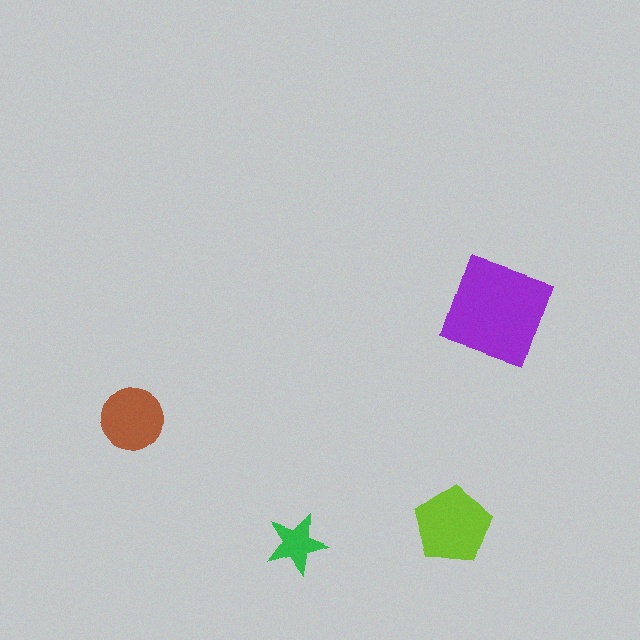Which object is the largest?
The purple square.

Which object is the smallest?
The green star.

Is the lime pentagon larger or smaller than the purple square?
Smaller.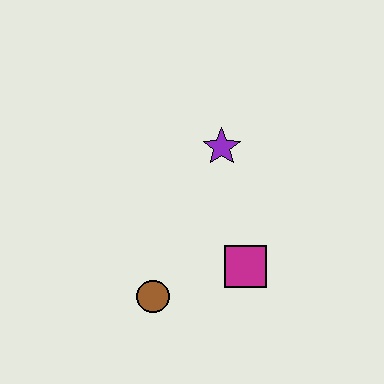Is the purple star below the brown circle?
No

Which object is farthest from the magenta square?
The purple star is farthest from the magenta square.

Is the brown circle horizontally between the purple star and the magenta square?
No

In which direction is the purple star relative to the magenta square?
The purple star is above the magenta square.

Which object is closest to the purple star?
The magenta square is closest to the purple star.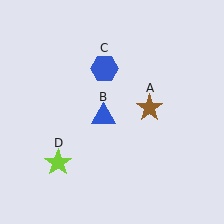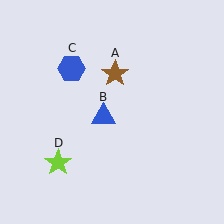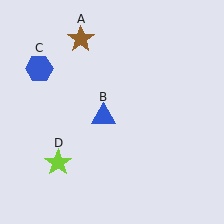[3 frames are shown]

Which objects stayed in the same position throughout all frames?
Blue triangle (object B) and lime star (object D) remained stationary.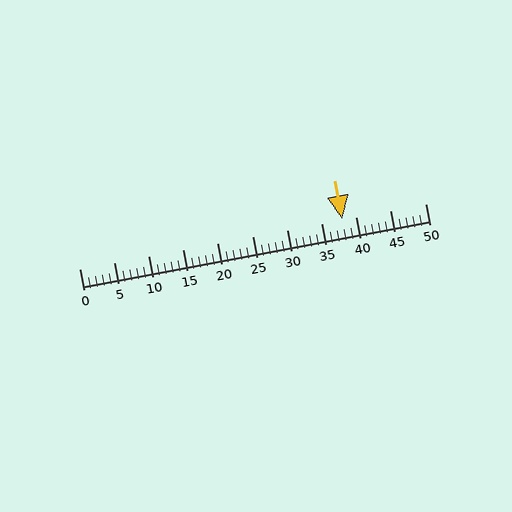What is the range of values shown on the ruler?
The ruler shows values from 0 to 50.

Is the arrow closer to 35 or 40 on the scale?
The arrow is closer to 40.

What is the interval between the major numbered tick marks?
The major tick marks are spaced 5 units apart.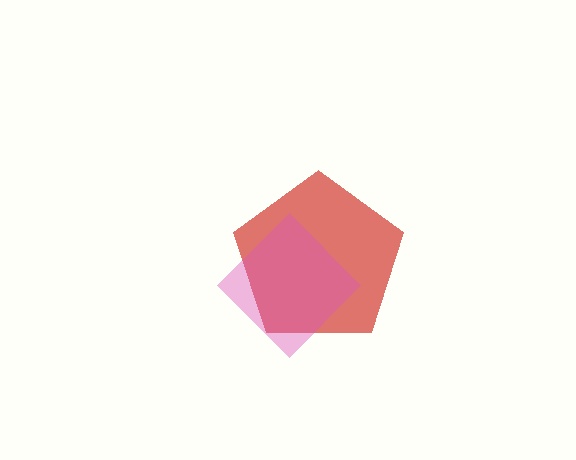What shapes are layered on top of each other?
The layered shapes are: a red pentagon, a pink diamond.